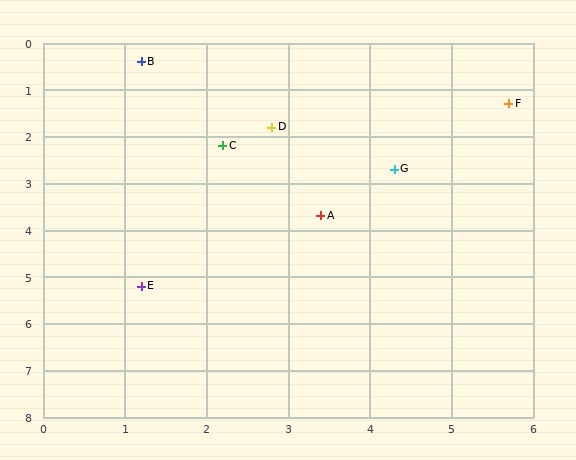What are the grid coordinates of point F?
Point F is at approximately (5.7, 1.3).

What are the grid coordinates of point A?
Point A is at approximately (3.4, 3.7).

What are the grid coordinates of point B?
Point B is at approximately (1.2, 0.4).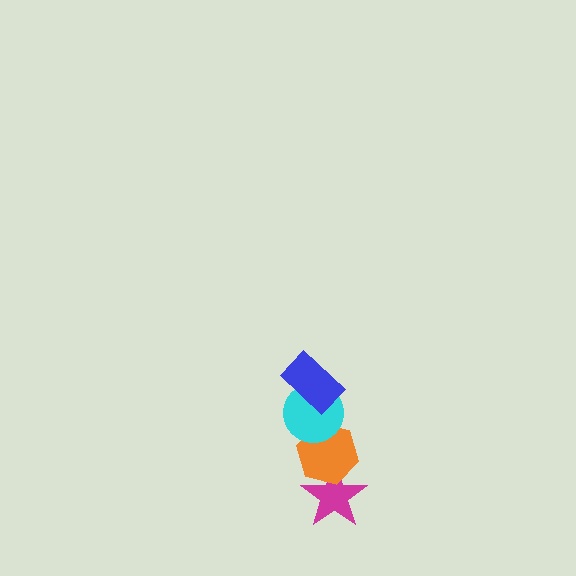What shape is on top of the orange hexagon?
The cyan circle is on top of the orange hexagon.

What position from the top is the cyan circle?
The cyan circle is 2nd from the top.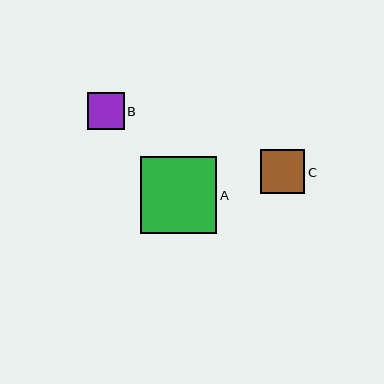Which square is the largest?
Square A is the largest with a size of approximately 76 pixels.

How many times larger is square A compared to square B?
Square A is approximately 2.1 times the size of square B.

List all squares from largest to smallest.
From largest to smallest: A, C, B.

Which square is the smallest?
Square B is the smallest with a size of approximately 37 pixels.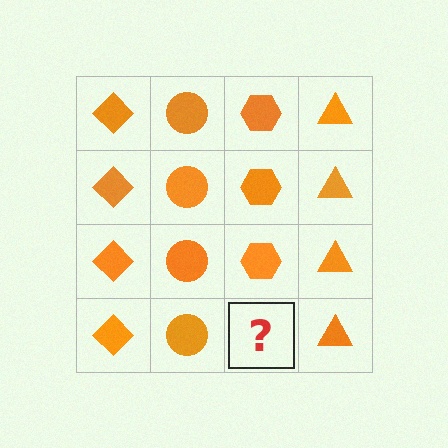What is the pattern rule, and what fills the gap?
The rule is that each column has a consistent shape. The gap should be filled with an orange hexagon.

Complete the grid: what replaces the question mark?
The question mark should be replaced with an orange hexagon.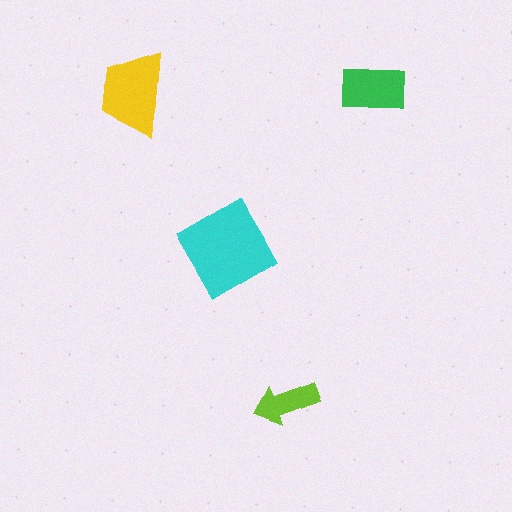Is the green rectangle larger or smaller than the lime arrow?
Larger.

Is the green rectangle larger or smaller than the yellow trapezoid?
Smaller.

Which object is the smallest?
The lime arrow.